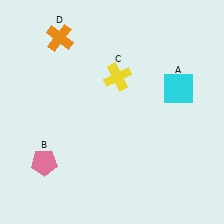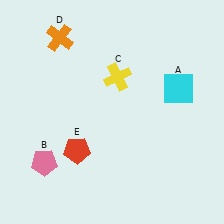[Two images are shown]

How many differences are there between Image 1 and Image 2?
There is 1 difference between the two images.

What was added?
A red pentagon (E) was added in Image 2.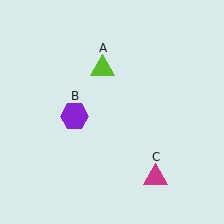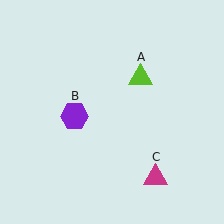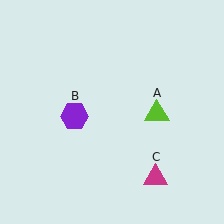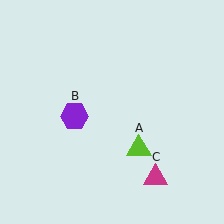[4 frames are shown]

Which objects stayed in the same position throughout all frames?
Purple hexagon (object B) and magenta triangle (object C) remained stationary.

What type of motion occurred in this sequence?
The lime triangle (object A) rotated clockwise around the center of the scene.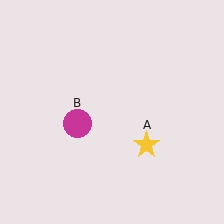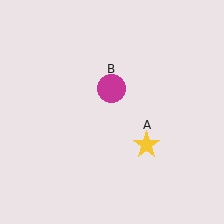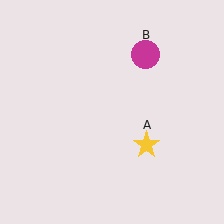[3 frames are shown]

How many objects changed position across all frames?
1 object changed position: magenta circle (object B).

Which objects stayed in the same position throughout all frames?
Yellow star (object A) remained stationary.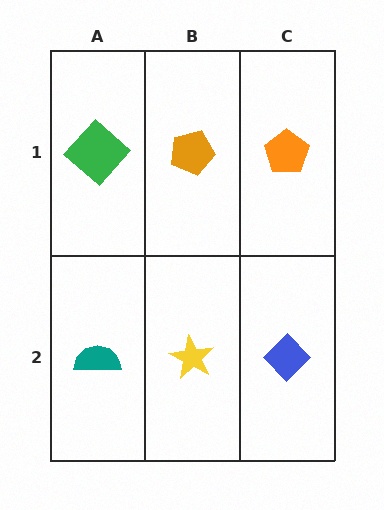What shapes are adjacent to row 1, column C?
A blue diamond (row 2, column C), an orange pentagon (row 1, column B).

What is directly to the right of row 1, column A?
An orange pentagon.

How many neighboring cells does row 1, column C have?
2.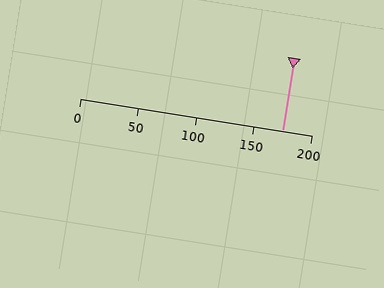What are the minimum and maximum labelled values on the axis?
The axis runs from 0 to 200.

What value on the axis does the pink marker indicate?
The marker indicates approximately 175.